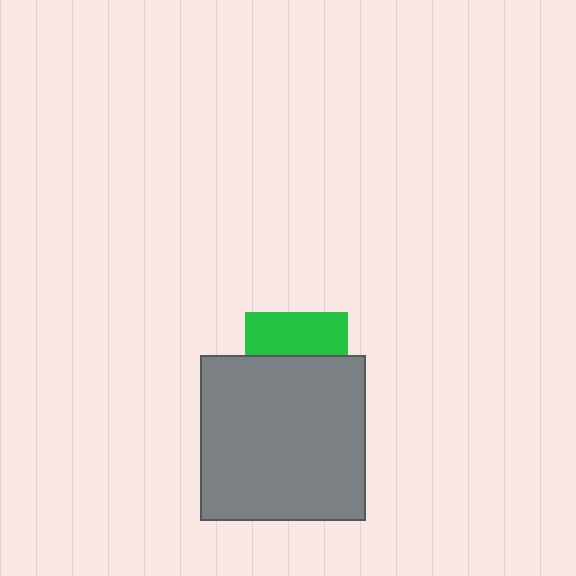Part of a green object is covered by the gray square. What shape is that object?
It is a square.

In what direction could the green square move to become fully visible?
The green square could move up. That would shift it out from behind the gray square entirely.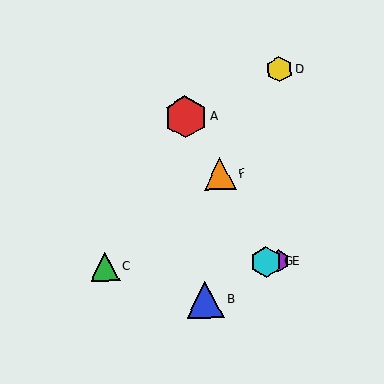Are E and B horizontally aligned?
No, E is at y≈261 and B is at y≈299.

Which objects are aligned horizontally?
Objects C, E, G are aligned horizontally.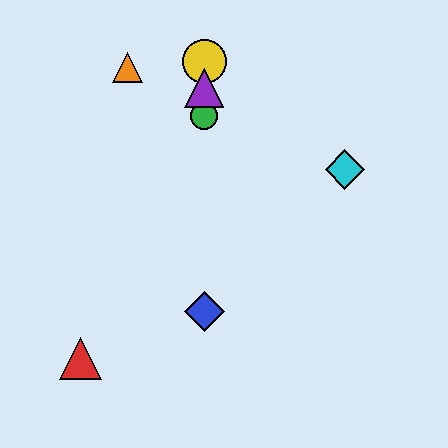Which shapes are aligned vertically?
The blue diamond, the green circle, the yellow circle, the purple triangle are aligned vertically.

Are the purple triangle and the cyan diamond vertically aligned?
No, the purple triangle is at x≈204 and the cyan diamond is at x≈345.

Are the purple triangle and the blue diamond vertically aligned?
Yes, both are at x≈204.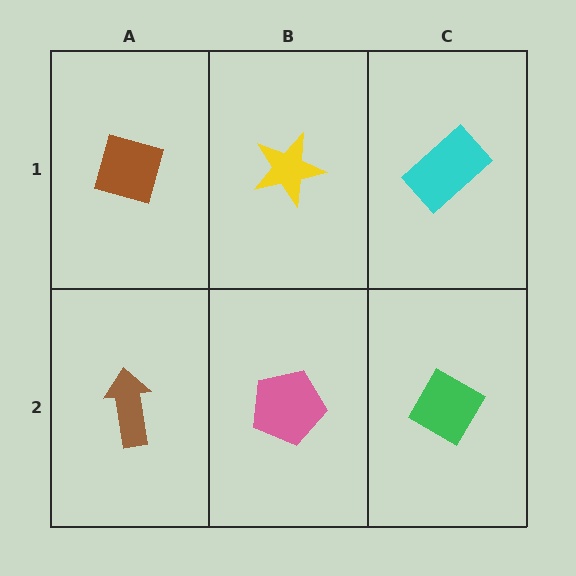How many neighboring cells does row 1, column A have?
2.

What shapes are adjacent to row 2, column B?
A yellow star (row 1, column B), a brown arrow (row 2, column A), a green diamond (row 2, column C).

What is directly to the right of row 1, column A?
A yellow star.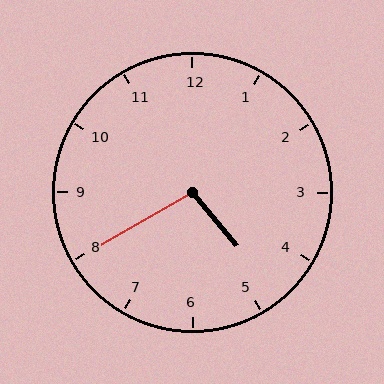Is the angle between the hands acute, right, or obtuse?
It is obtuse.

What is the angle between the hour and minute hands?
Approximately 100 degrees.